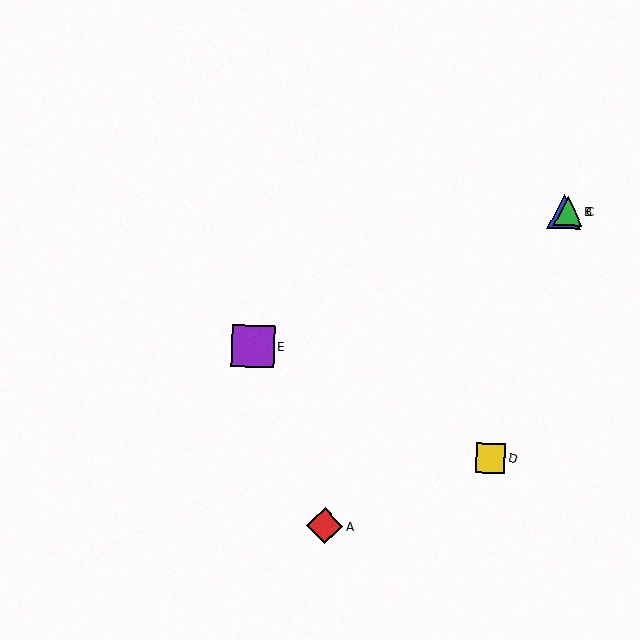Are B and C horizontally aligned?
Yes, both are at y≈211.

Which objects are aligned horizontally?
Objects B, C are aligned horizontally.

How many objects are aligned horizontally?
2 objects (B, C) are aligned horizontally.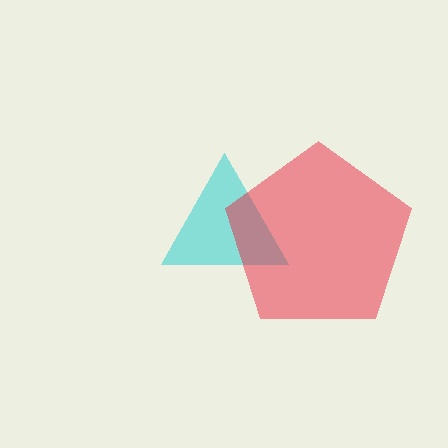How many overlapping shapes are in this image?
There are 2 overlapping shapes in the image.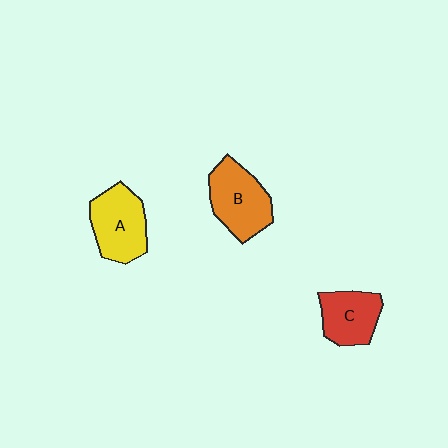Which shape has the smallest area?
Shape C (red).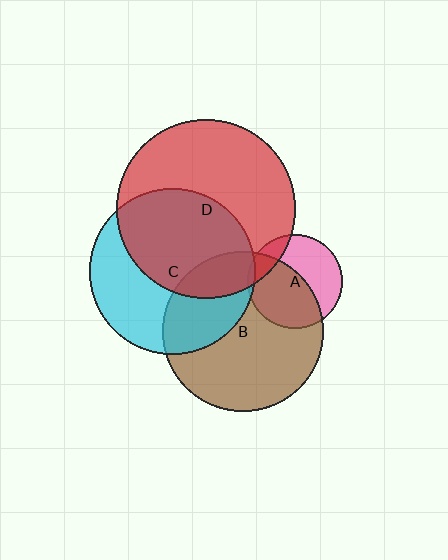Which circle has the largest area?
Circle D (red).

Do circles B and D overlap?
Yes.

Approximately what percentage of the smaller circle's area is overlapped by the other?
Approximately 15%.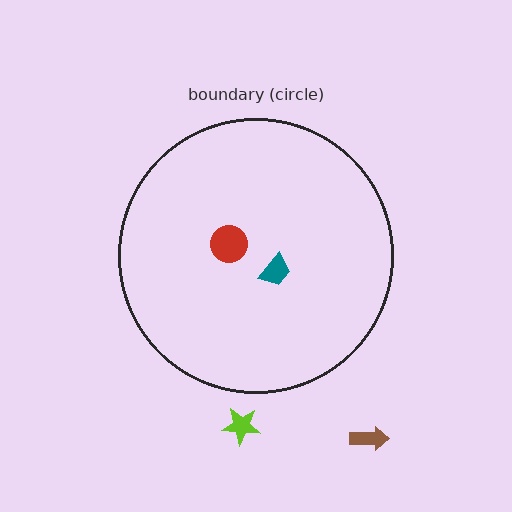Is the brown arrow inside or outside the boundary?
Outside.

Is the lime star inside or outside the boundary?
Outside.